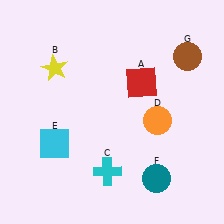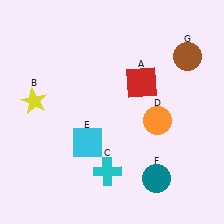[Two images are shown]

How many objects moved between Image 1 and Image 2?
2 objects moved between the two images.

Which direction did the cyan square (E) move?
The cyan square (E) moved right.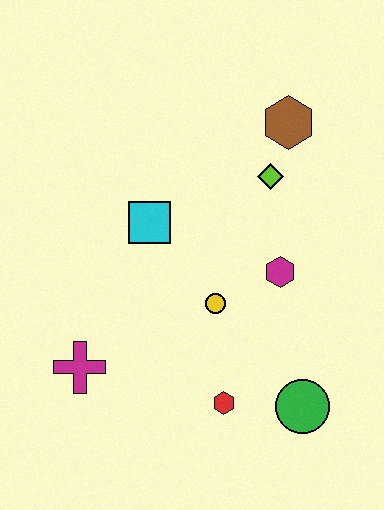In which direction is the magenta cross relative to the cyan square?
The magenta cross is below the cyan square.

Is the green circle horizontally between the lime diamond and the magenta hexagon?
No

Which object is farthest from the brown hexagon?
The magenta cross is farthest from the brown hexagon.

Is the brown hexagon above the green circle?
Yes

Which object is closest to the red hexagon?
The green circle is closest to the red hexagon.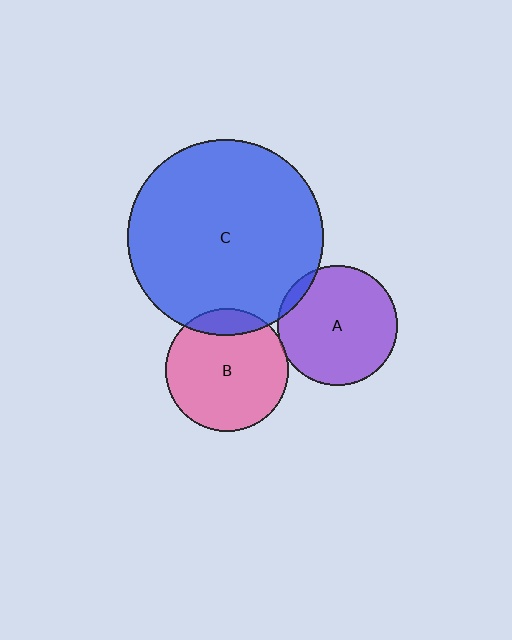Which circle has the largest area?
Circle C (blue).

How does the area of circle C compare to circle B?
Approximately 2.5 times.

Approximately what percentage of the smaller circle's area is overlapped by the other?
Approximately 15%.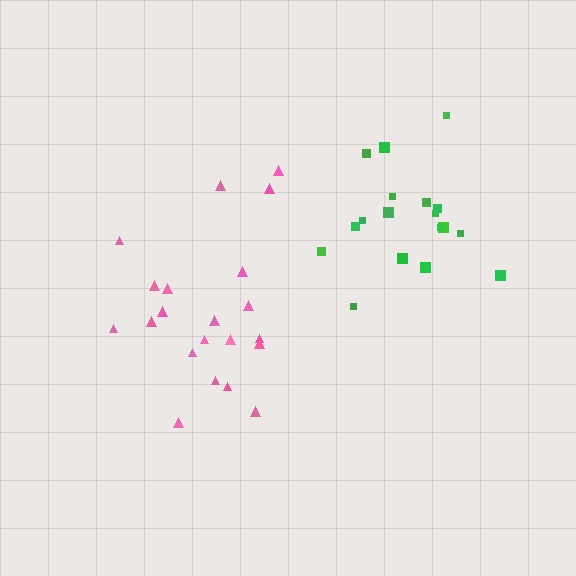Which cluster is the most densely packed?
Green.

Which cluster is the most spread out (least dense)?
Pink.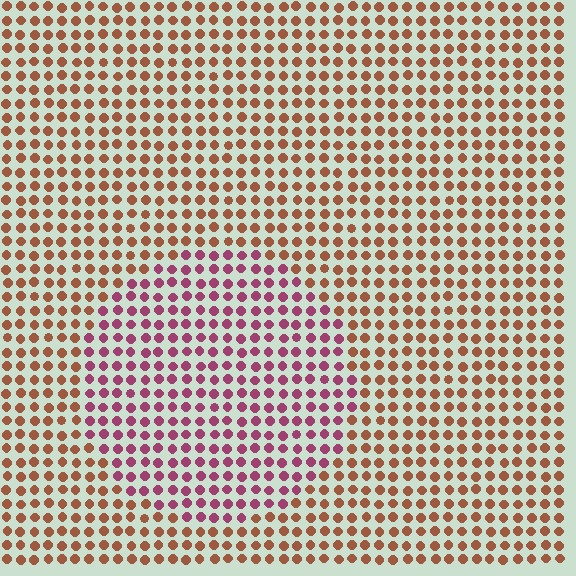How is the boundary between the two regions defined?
The boundary is defined purely by a slight shift in hue (about 46 degrees). Spacing, size, and orientation are identical on both sides.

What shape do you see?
I see a circle.